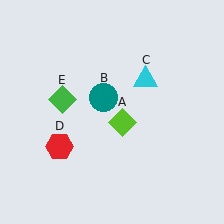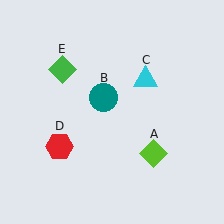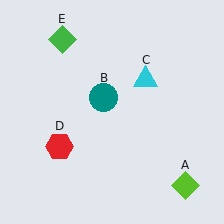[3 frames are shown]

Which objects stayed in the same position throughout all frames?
Teal circle (object B) and cyan triangle (object C) and red hexagon (object D) remained stationary.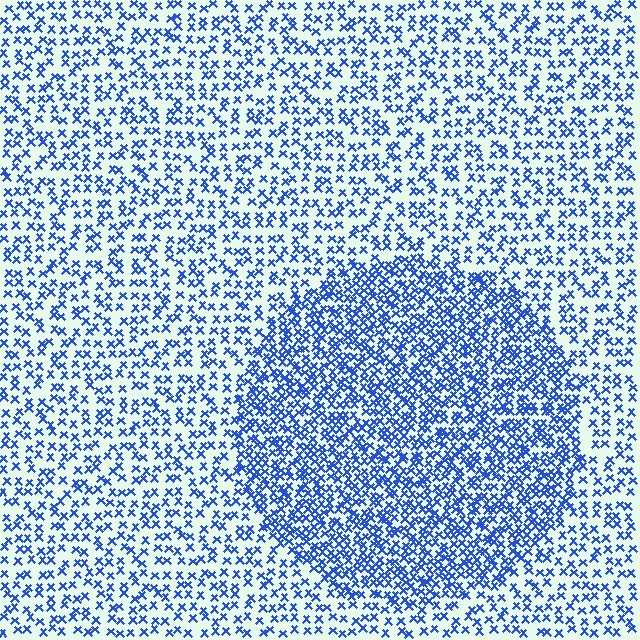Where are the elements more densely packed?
The elements are more densely packed inside the circle boundary.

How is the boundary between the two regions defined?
The boundary is defined by a change in element density (approximately 2.0x ratio). All elements are the same color, size, and shape.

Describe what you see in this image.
The image contains small blue elements arranged at two different densities. A circle-shaped region is visible where the elements are more densely packed than the surrounding area.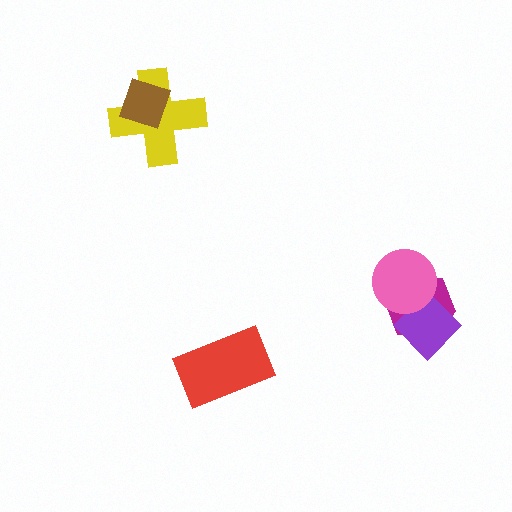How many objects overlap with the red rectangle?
0 objects overlap with the red rectangle.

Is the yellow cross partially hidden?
Yes, it is partially covered by another shape.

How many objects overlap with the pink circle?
2 objects overlap with the pink circle.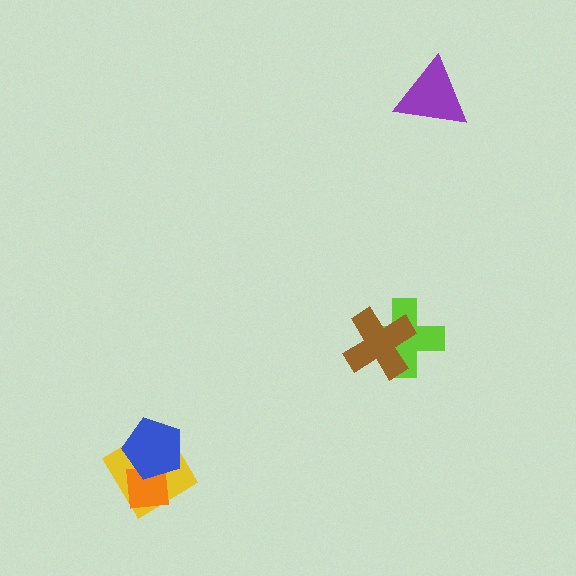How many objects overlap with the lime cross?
1 object overlaps with the lime cross.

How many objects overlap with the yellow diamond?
2 objects overlap with the yellow diamond.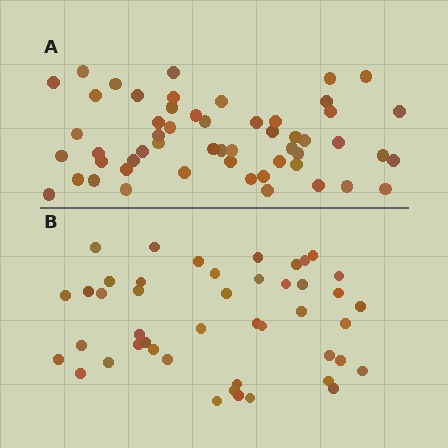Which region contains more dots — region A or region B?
Region A (the top region) has more dots.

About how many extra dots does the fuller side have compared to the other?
Region A has roughly 8 or so more dots than region B.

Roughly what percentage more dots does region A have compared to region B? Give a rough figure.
About 20% more.